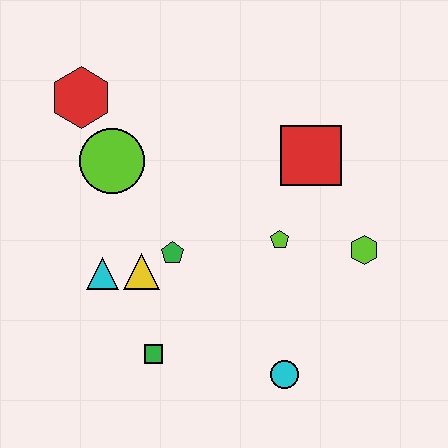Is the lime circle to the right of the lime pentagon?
No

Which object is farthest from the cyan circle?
The red hexagon is farthest from the cyan circle.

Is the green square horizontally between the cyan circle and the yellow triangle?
Yes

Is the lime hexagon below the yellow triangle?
No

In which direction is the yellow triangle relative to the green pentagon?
The yellow triangle is to the left of the green pentagon.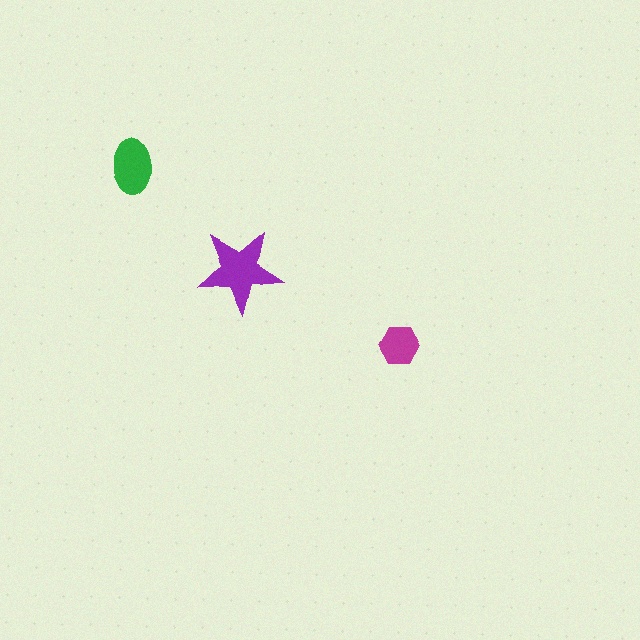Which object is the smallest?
The magenta hexagon.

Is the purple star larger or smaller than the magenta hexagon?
Larger.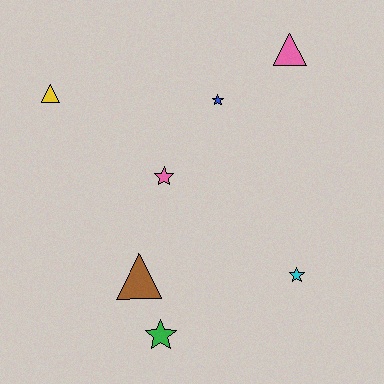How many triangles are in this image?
There are 3 triangles.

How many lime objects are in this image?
There are no lime objects.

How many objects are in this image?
There are 7 objects.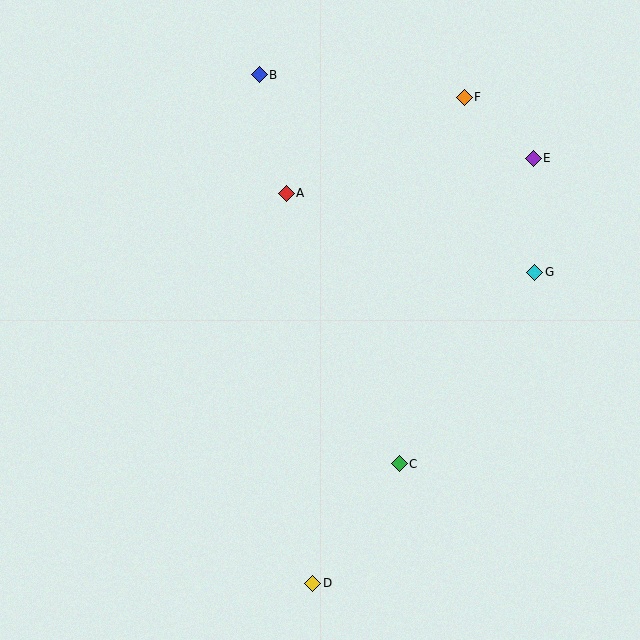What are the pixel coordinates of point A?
Point A is at (286, 193).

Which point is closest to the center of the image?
Point A at (286, 193) is closest to the center.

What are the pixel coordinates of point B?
Point B is at (259, 75).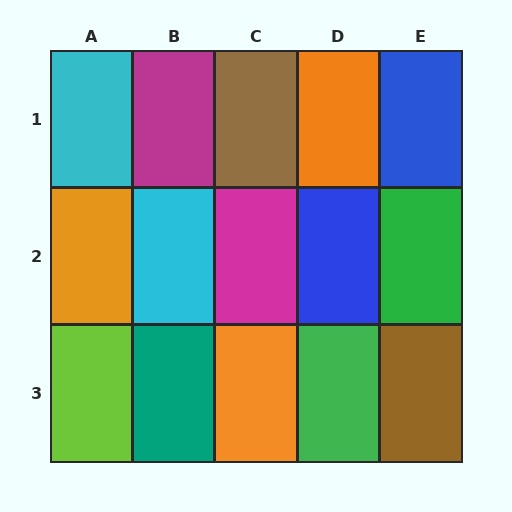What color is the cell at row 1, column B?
Magenta.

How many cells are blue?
2 cells are blue.